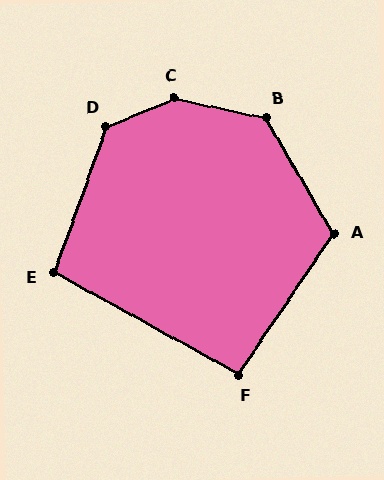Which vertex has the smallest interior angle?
F, at approximately 95 degrees.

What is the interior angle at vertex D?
Approximately 132 degrees (obtuse).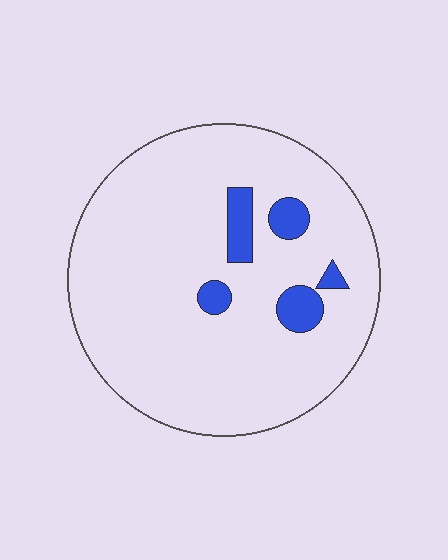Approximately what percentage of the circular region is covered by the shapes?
Approximately 10%.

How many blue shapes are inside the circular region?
5.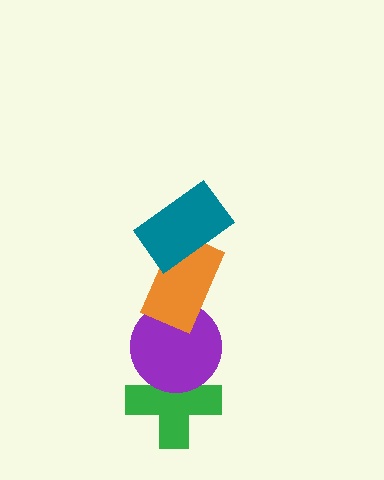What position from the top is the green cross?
The green cross is 4th from the top.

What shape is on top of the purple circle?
The orange rectangle is on top of the purple circle.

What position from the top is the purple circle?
The purple circle is 3rd from the top.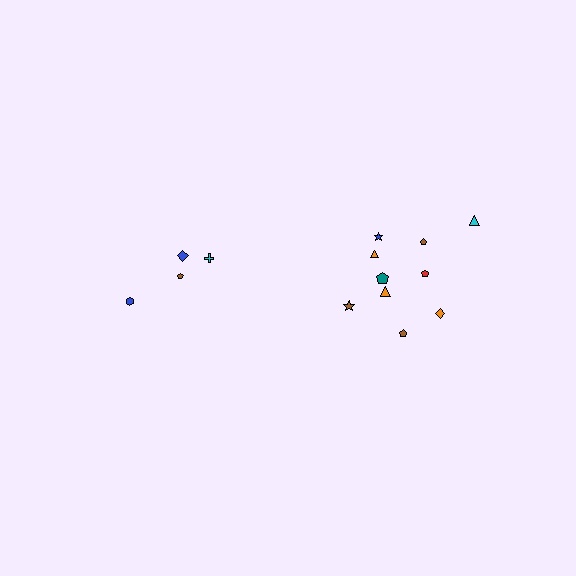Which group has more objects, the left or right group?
The right group.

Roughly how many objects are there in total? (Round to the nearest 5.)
Roughly 15 objects in total.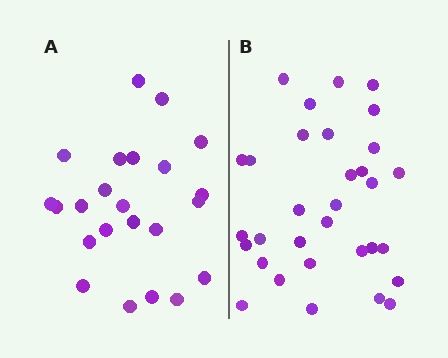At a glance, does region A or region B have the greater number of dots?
Region B (the right region) has more dots.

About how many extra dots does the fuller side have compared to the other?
Region B has roughly 8 or so more dots than region A.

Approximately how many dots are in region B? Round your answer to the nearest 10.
About 30 dots. (The exact count is 32, which rounds to 30.)